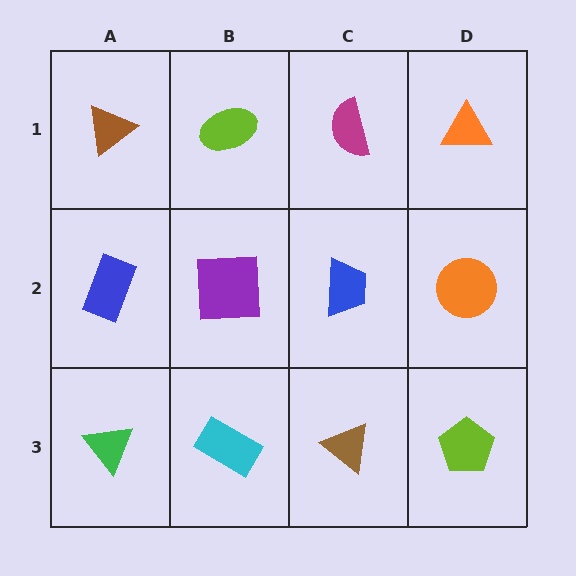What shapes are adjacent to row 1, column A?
A blue rectangle (row 2, column A), a lime ellipse (row 1, column B).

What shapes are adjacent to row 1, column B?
A purple square (row 2, column B), a brown triangle (row 1, column A), a magenta semicircle (row 1, column C).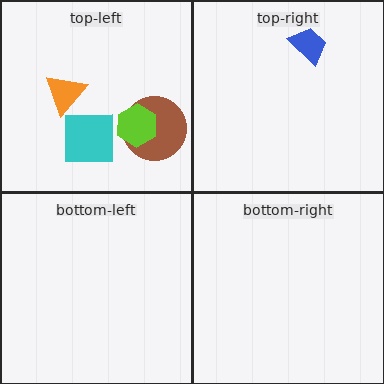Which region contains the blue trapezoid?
The top-right region.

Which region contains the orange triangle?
The top-left region.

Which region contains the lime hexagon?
The top-left region.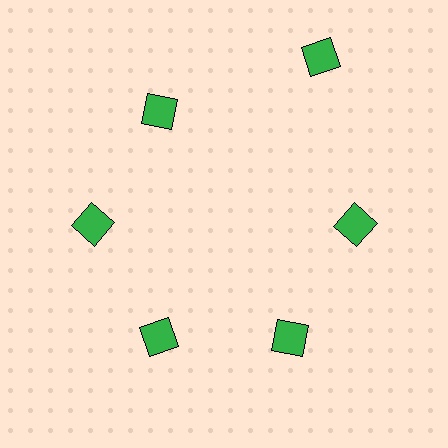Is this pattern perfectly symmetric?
No. The 6 green diamonds are arranged in a ring, but one element near the 1 o'clock position is pushed outward from the center, breaking the 6-fold rotational symmetry.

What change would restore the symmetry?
The symmetry would be restored by moving it inward, back onto the ring so that all 6 diamonds sit at equal angles and equal distance from the center.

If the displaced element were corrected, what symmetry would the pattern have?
It would have 6-fold rotational symmetry — the pattern would map onto itself every 60 degrees.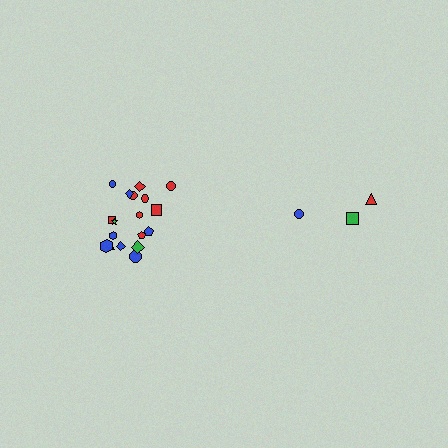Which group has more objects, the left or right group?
The left group.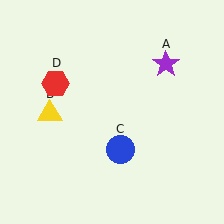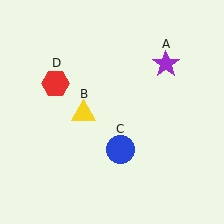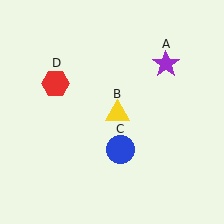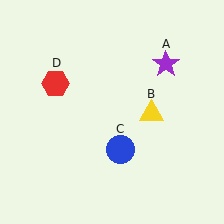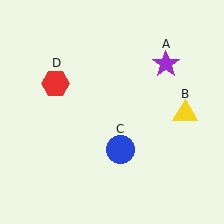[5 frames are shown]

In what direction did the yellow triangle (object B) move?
The yellow triangle (object B) moved right.